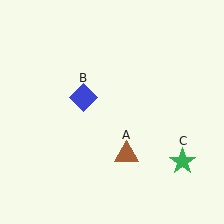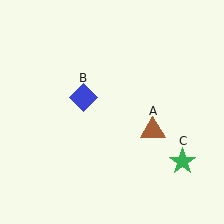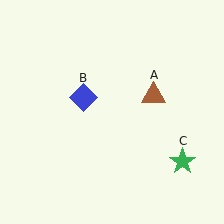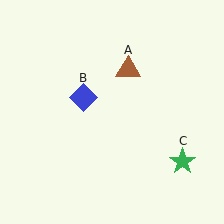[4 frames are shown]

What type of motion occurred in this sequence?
The brown triangle (object A) rotated counterclockwise around the center of the scene.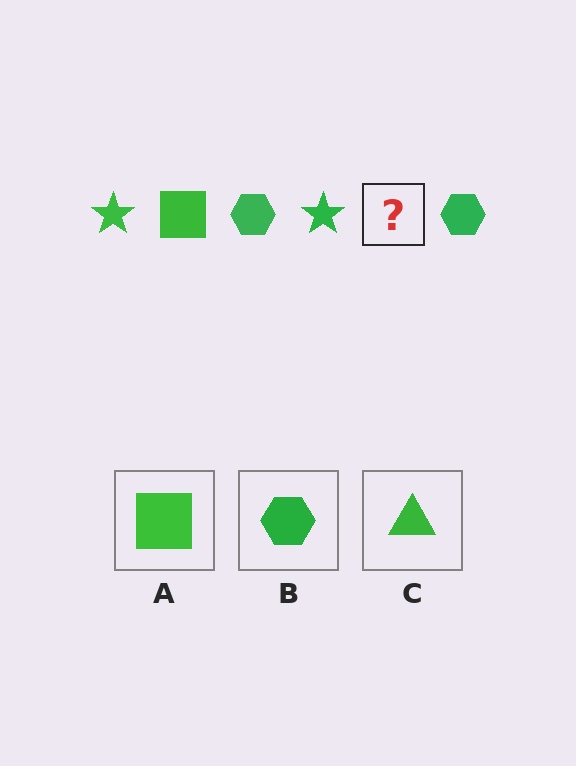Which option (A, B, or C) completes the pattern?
A.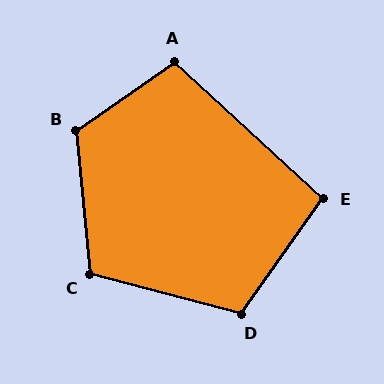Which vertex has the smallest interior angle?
E, at approximately 97 degrees.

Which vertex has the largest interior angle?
B, at approximately 119 degrees.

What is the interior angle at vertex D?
Approximately 111 degrees (obtuse).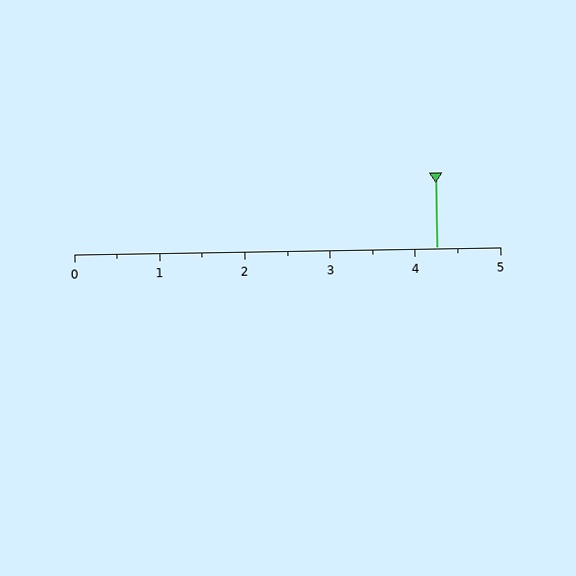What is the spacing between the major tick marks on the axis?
The major ticks are spaced 1 apart.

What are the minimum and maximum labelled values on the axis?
The axis runs from 0 to 5.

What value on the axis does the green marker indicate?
The marker indicates approximately 4.2.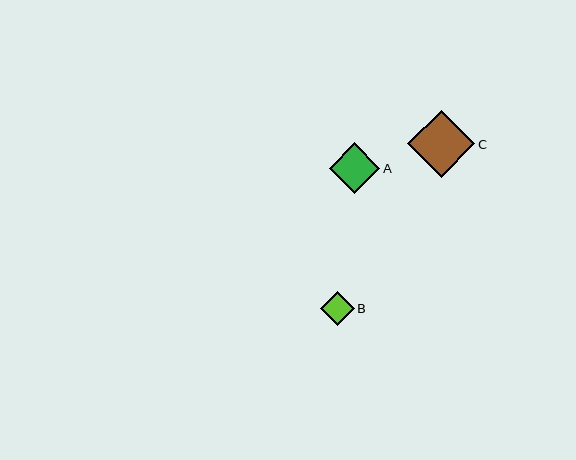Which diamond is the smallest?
Diamond B is the smallest with a size of approximately 34 pixels.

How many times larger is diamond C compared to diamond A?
Diamond C is approximately 1.3 times the size of diamond A.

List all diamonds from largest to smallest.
From largest to smallest: C, A, B.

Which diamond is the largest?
Diamond C is the largest with a size of approximately 67 pixels.